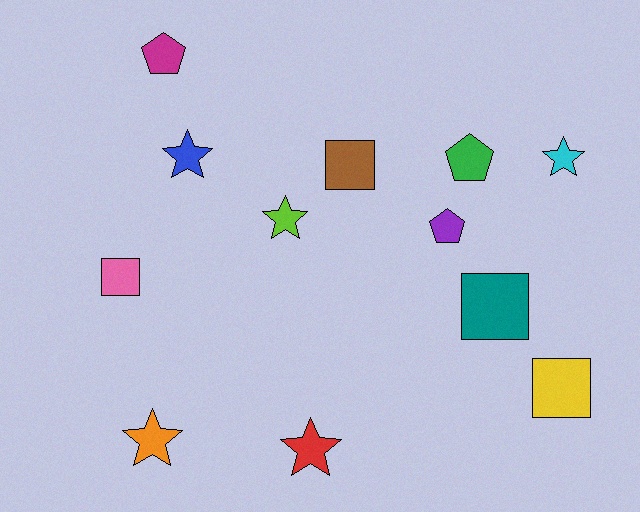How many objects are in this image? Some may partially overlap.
There are 12 objects.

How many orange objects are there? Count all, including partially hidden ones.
There is 1 orange object.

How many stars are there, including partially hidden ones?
There are 5 stars.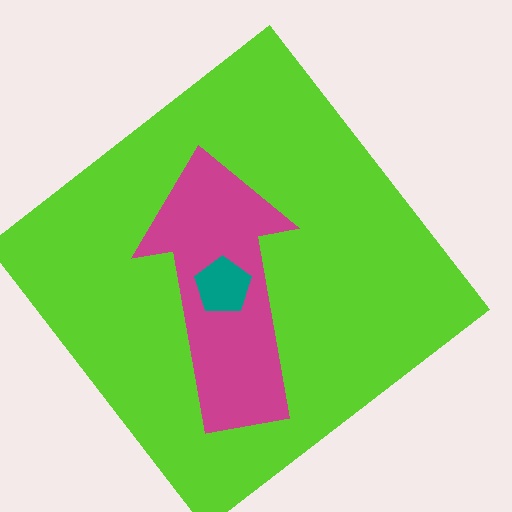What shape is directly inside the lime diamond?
The magenta arrow.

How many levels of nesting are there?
3.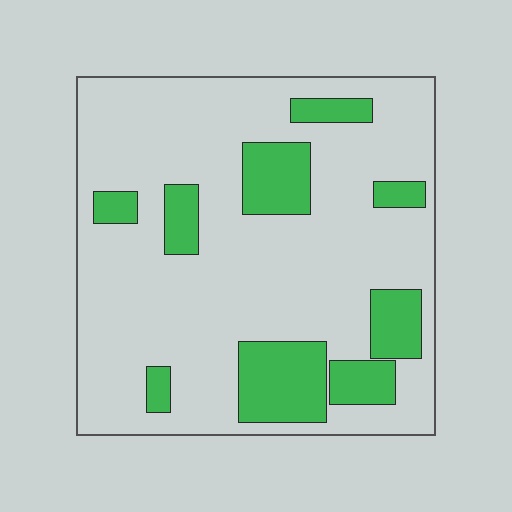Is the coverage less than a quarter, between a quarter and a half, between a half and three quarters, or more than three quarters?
Less than a quarter.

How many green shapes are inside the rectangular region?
9.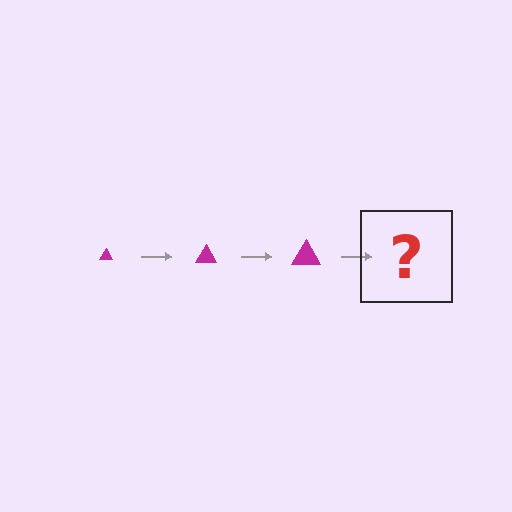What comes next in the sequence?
The next element should be a magenta triangle, larger than the previous one.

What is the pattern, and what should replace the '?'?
The pattern is that the triangle gets progressively larger each step. The '?' should be a magenta triangle, larger than the previous one.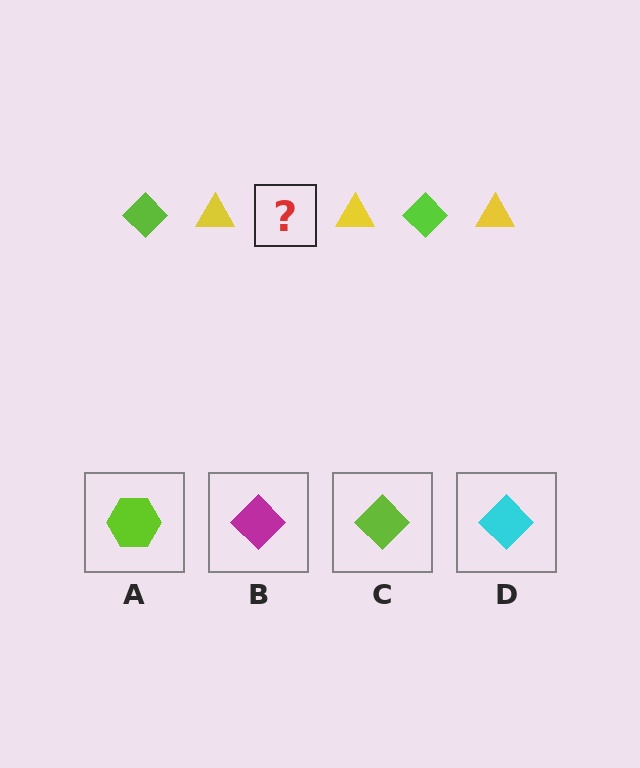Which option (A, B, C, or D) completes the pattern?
C.